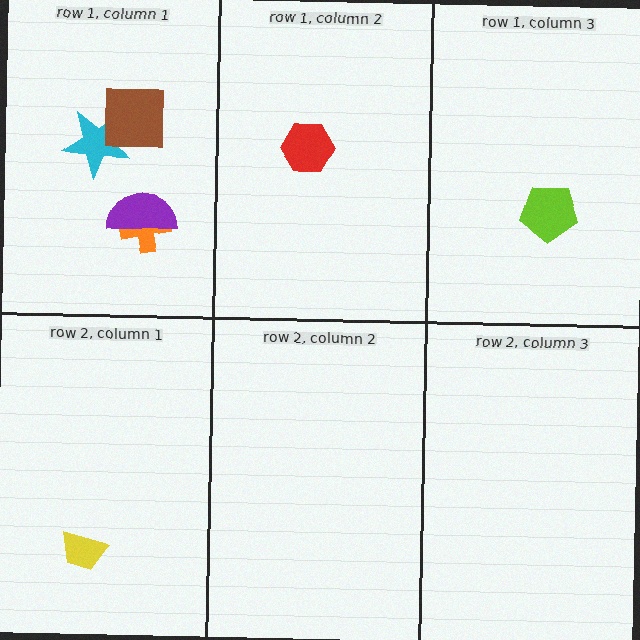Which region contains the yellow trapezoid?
The row 2, column 1 region.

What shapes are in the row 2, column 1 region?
The yellow trapezoid.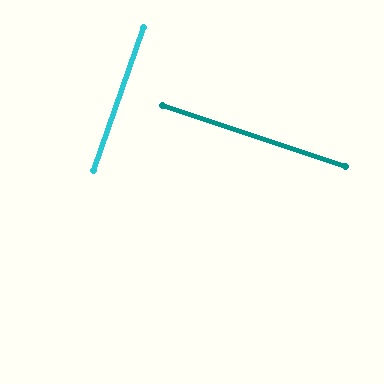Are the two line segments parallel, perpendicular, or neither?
Perpendicular — they meet at approximately 89°.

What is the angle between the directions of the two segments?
Approximately 89 degrees.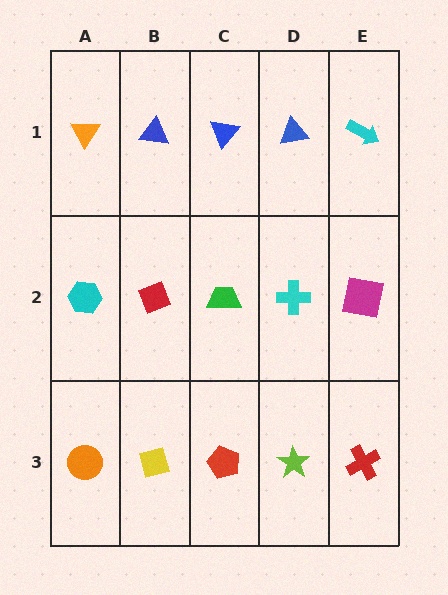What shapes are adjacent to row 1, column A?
A cyan hexagon (row 2, column A), a blue triangle (row 1, column B).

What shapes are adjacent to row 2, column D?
A blue triangle (row 1, column D), a lime star (row 3, column D), a green trapezoid (row 2, column C), a magenta square (row 2, column E).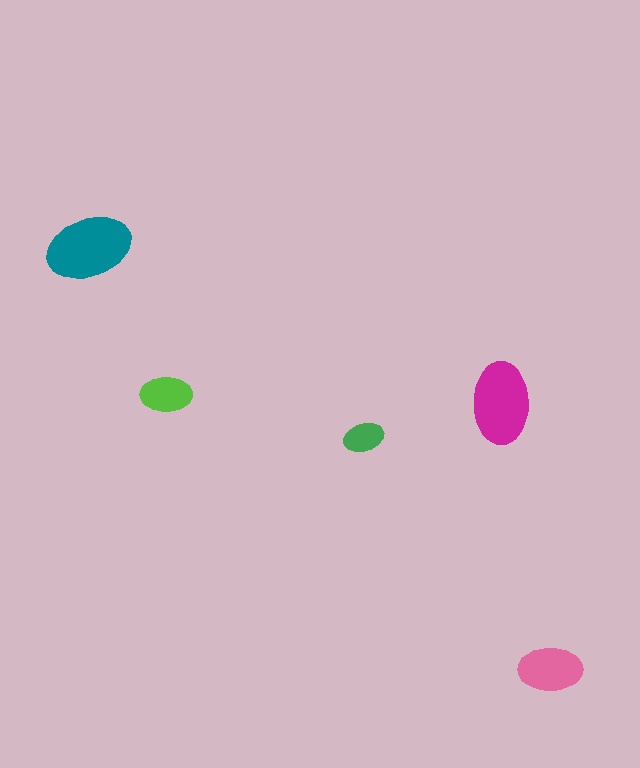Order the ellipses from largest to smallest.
the teal one, the magenta one, the pink one, the lime one, the green one.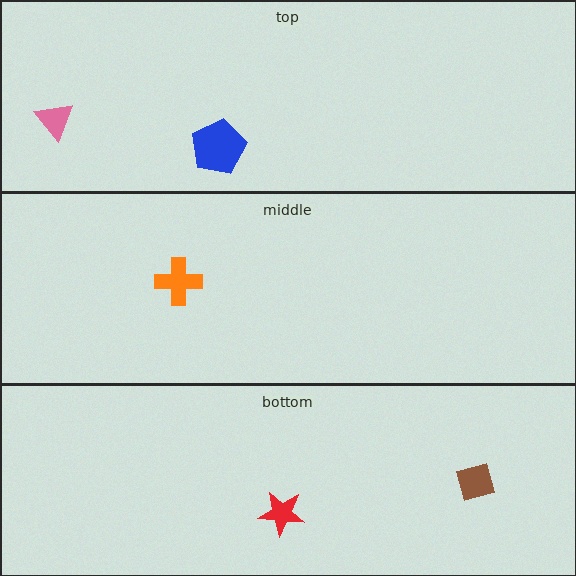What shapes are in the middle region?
The orange cross.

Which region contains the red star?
The bottom region.